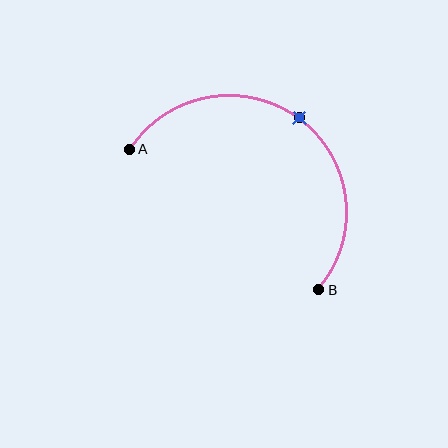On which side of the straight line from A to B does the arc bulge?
The arc bulges above and to the right of the straight line connecting A and B.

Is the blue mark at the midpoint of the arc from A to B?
Yes. The blue mark lies on the arc at equal arc-length from both A and B — it is the arc midpoint.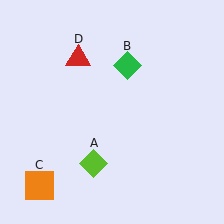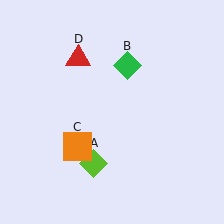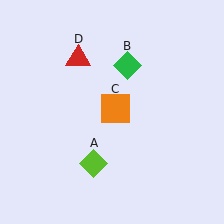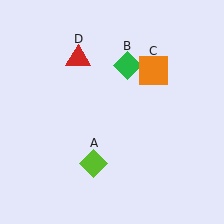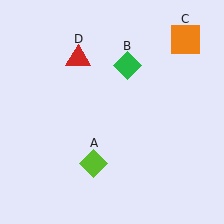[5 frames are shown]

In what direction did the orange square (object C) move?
The orange square (object C) moved up and to the right.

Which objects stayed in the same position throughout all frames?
Lime diamond (object A) and green diamond (object B) and red triangle (object D) remained stationary.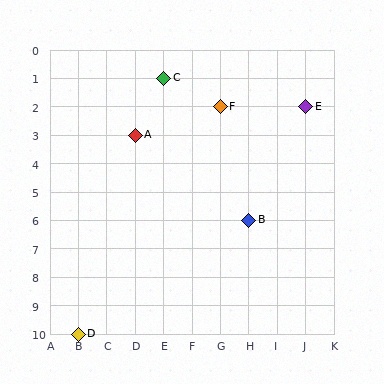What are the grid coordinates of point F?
Point F is at grid coordinates (G, 2).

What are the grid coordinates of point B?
Point B is at grid coordinates (H, 6).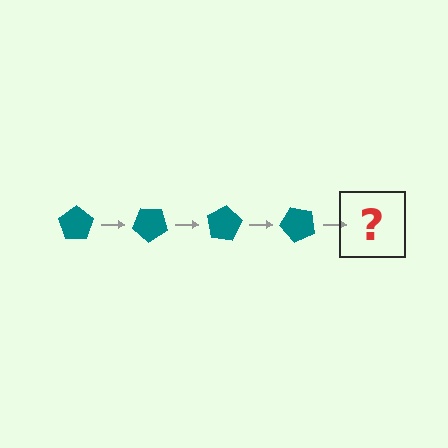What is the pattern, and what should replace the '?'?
The pattern is that the pentagon rotates 40 degrees each step. The '?' should be a teal pentagon rotated 160 degrees.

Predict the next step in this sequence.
The next step is a teal pentagon rotated 160 degrees.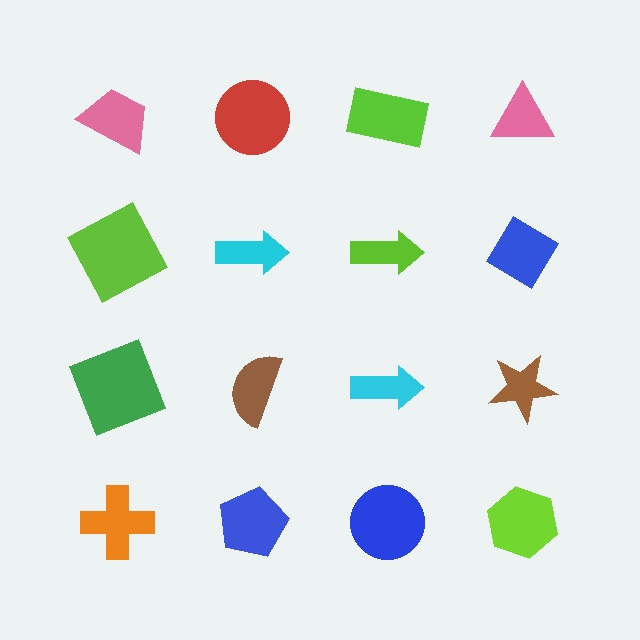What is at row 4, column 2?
A blue pentagon.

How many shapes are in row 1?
4 shapes.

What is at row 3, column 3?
A cyan arrow.